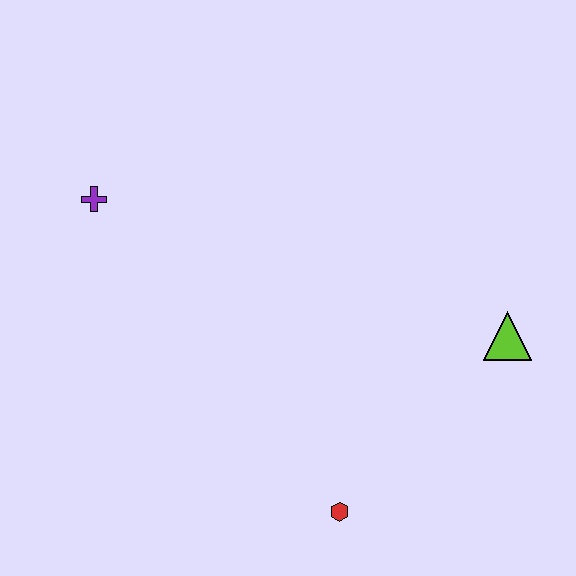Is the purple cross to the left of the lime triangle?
Yes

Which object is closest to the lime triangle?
The red hexagon is closest to the lime triangle.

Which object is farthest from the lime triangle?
The purple cross is farthest from the lime triangle.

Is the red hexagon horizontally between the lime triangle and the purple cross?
Yes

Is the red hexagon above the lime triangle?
No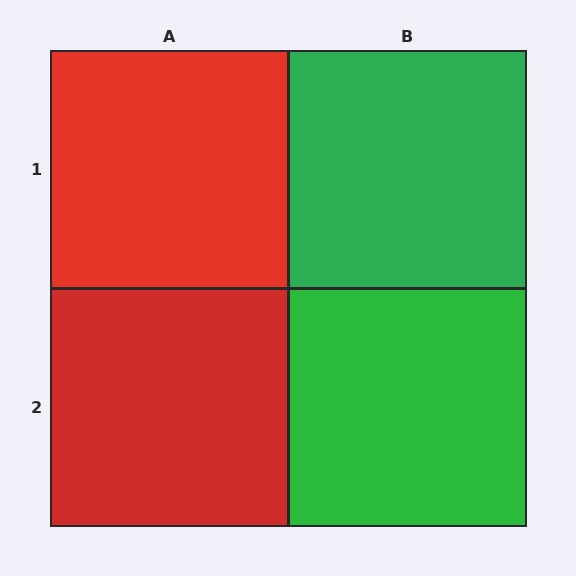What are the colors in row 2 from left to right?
Red, green.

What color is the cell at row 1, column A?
Red.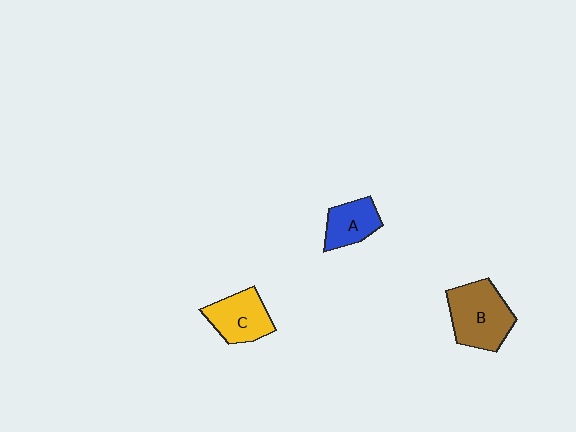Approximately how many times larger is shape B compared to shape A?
Approximately 1.7 times.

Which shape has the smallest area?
Shape A (blue).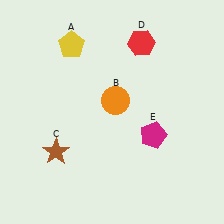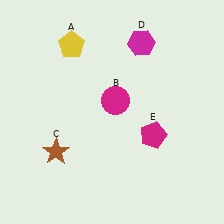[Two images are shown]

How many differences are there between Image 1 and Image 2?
There are 2 differences between the two images.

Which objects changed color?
B changed from orange to magenta. D changed from red to magenta.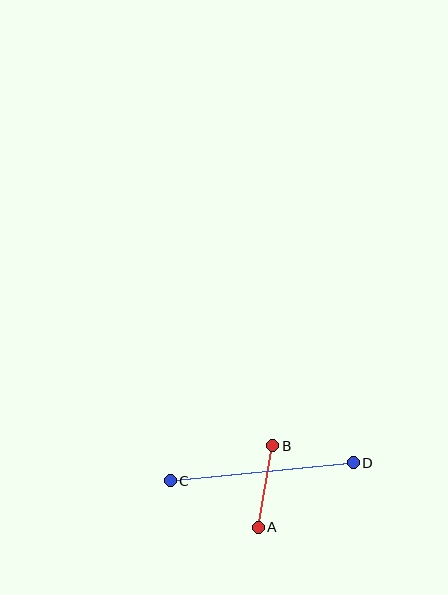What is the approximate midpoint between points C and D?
The midpoint is at approximately (262, 472) pixels.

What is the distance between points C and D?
The distance is approximately 184 pixels.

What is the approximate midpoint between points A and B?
The midpoint is at approximately (265, 487) pixels.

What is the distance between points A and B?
The distance is approximately 82 pixels.